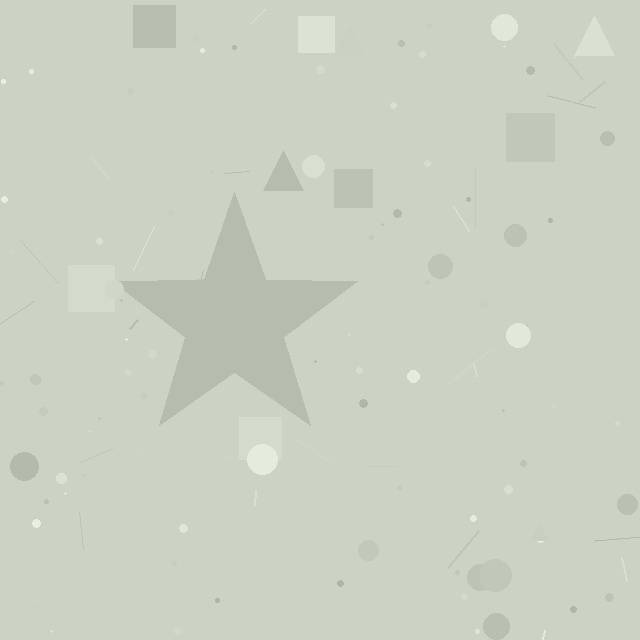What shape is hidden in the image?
A star is hidden in the image.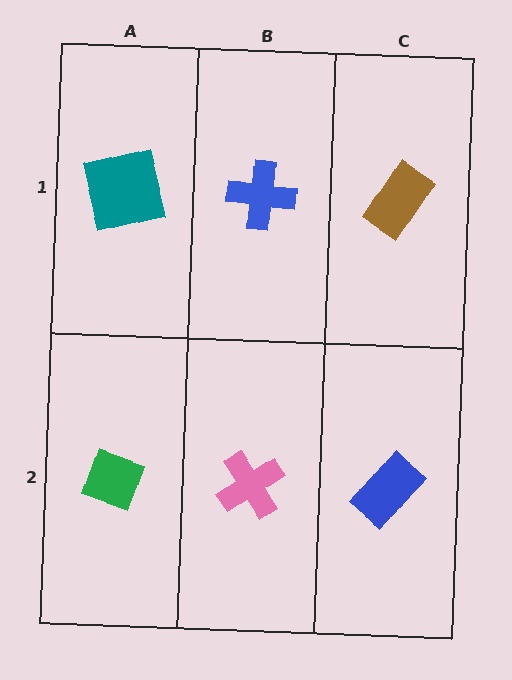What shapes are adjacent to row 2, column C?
A brown rectangle (row 1, column C), a pink cross (row 2, column B).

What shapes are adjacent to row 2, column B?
A blue cross (row 1, column B), a green diamond (row 2, column A), a blue rectangle (row 2, column C).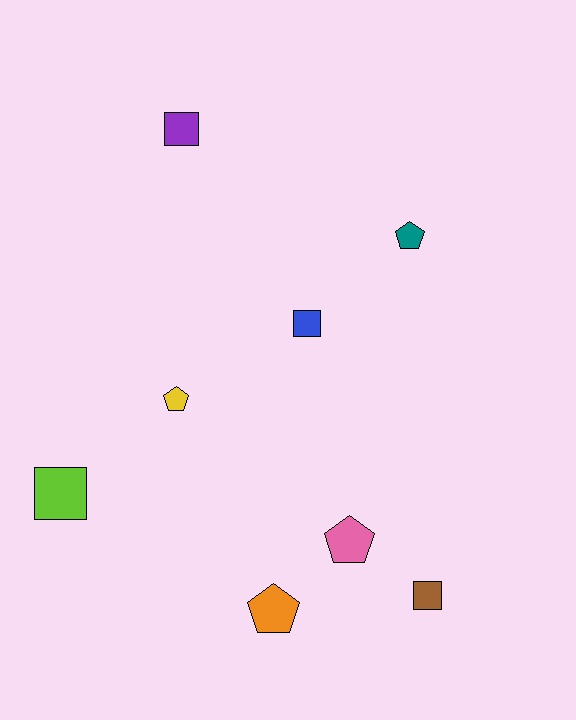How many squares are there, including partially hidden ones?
There are 4 squares.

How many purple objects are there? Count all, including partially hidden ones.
There is 1 purple object.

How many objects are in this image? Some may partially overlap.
There are 8 objects.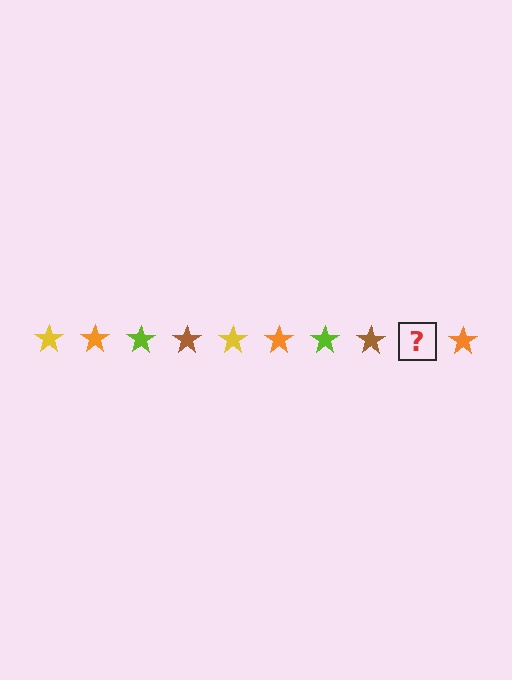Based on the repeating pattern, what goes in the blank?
The blank should be a yellow star.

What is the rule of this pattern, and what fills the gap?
The rule is that the pattern cycles through yellow, orange, lime, brown stars. The gap should be filled with a yellow star.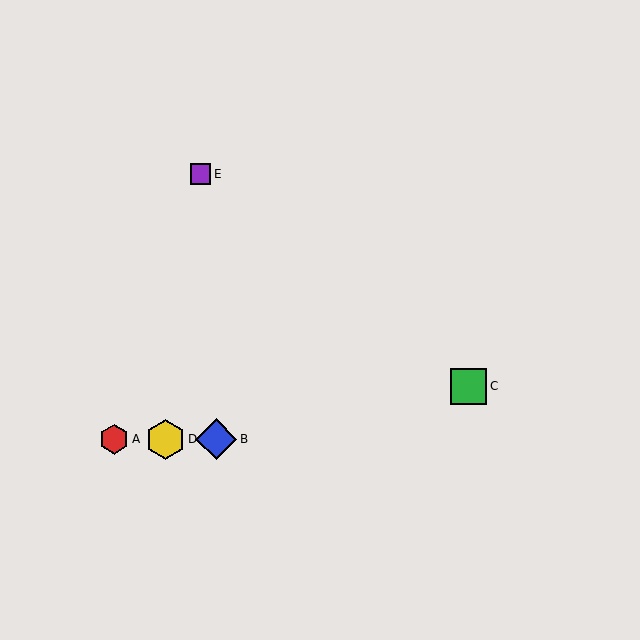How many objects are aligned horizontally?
3 objects (A, B, D) are aligned horizontally.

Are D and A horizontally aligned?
Yes, both are at y≈439.